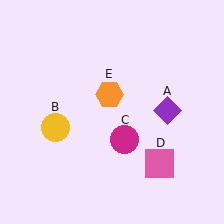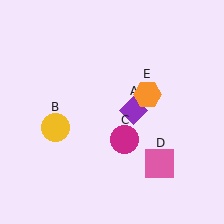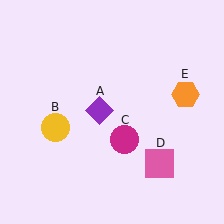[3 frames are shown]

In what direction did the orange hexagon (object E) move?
The orange hexagon (object E) moved right.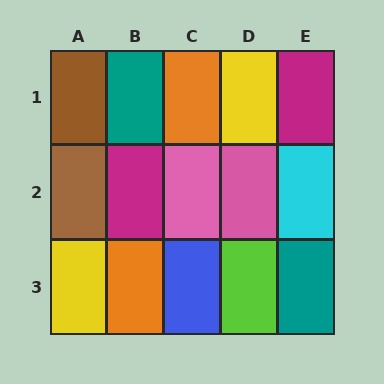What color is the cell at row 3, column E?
Teal.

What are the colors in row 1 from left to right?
Brown, teal, orange, yellow, magenta.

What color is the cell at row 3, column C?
Blue.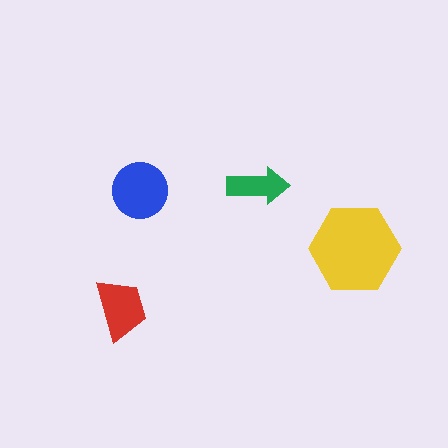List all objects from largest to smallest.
The yellow hexagon, the blue circle, the red trapezoid, the green arrow.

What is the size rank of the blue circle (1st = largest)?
2nd.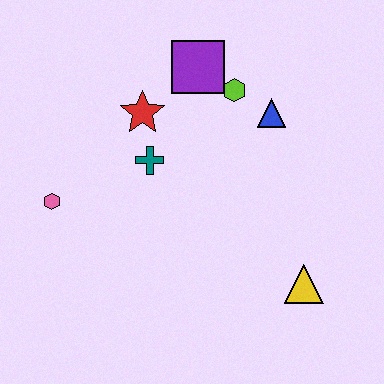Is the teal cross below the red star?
Yes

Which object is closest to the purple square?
The lime hexagon is closest to the purple square.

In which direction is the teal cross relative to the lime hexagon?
The teal cross is to the left of the lime hexagon.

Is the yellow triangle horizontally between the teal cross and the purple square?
No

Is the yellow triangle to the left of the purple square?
No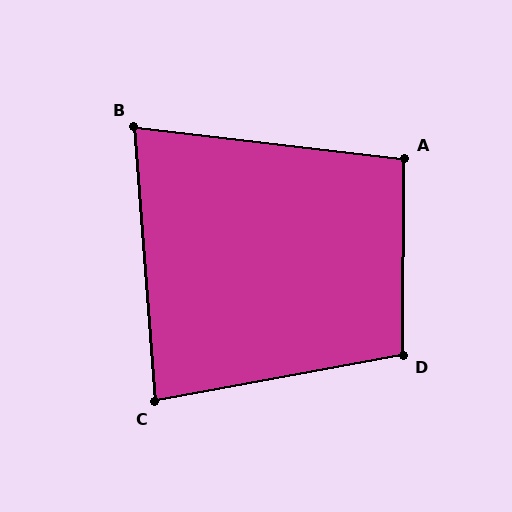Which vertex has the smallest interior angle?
B, at approximately 79 degrees.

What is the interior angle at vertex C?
Approximately 84 degrees (acute).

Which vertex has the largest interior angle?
D, at approximately 101 degrees.